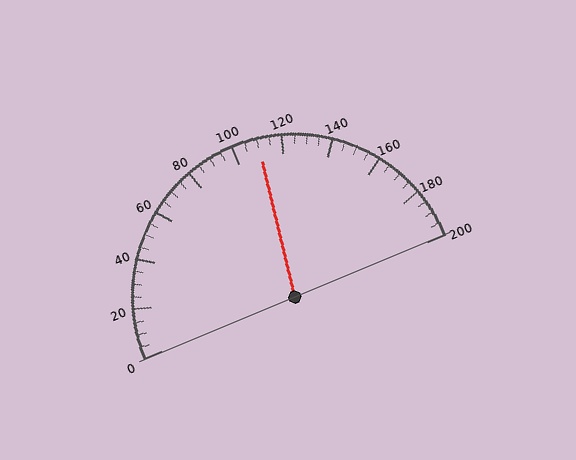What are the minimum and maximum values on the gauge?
The gauge ranges from 0 to 200.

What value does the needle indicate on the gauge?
The needle indicates approximately 110.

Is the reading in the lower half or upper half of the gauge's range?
The reading is in the upper half of the range (0 to 200).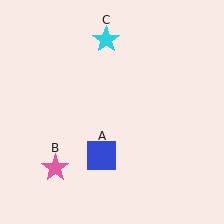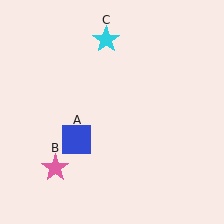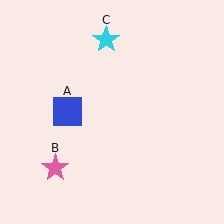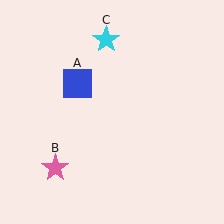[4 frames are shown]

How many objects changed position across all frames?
1 object changed position: blue square (object A).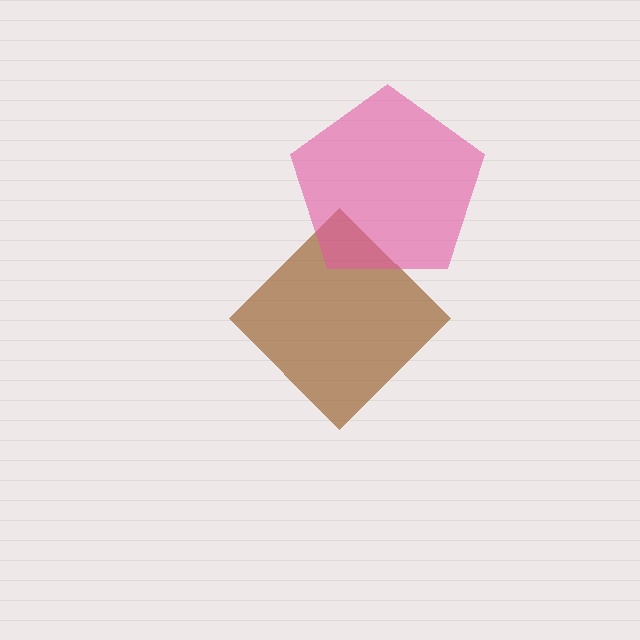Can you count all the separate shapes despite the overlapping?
Yes, there are 2 separate shapes.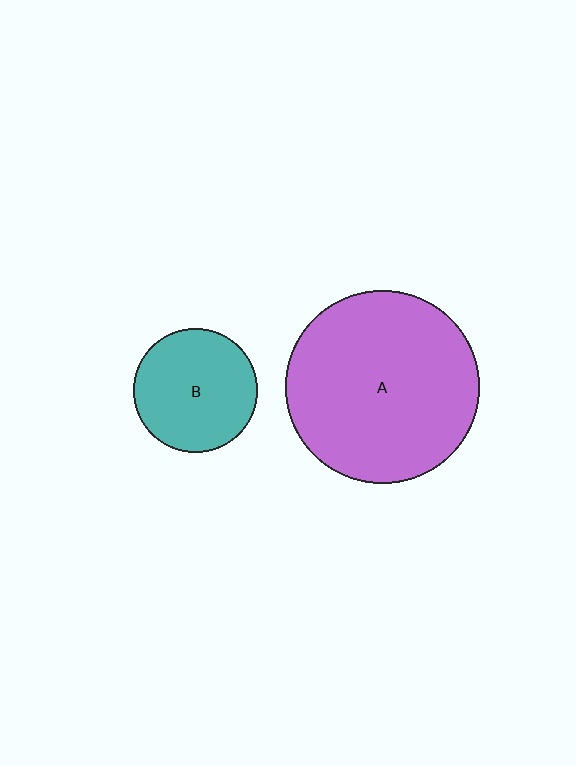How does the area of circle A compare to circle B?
Approximately 2.4 times.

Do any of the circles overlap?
No, none of the circles overlap.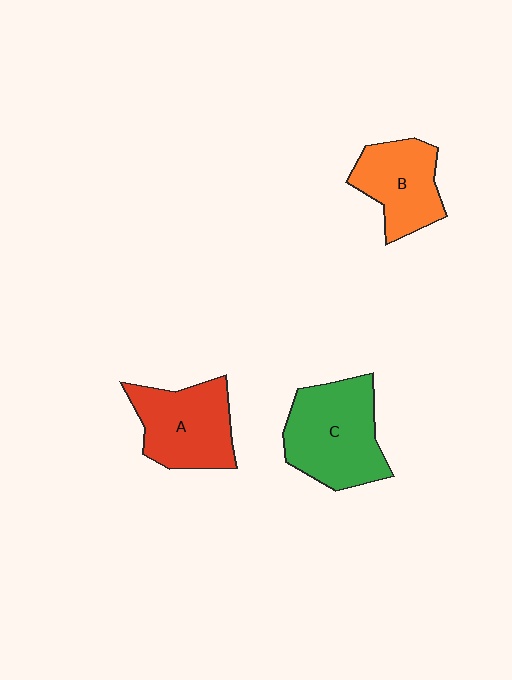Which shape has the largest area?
Shape C (green).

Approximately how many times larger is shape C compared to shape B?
Approximately 1.4 times.